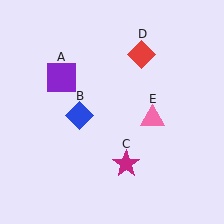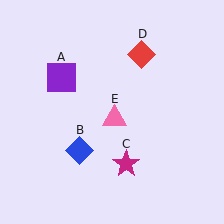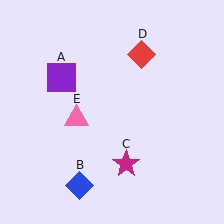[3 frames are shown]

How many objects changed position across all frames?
2 objects changed position: blue diamond (object B), pink triangle (object E).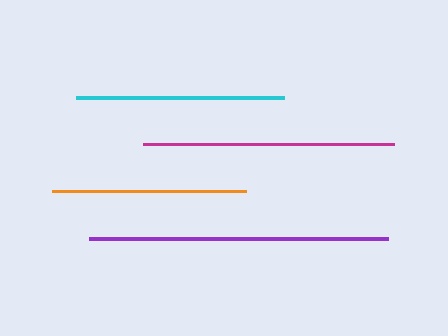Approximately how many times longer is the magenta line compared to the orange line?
The magenta line is approximately 1.3 times the length of the orange line.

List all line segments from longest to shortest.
From longest to shortest: purple, magenta, cyan, orange.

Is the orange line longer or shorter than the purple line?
The purple line is longer than the orange line.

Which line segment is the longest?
The purple line is the longest at approximately 300 pixels.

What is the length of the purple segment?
The purple segment is approximately 300 pixels long.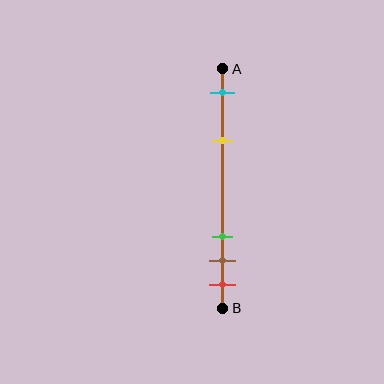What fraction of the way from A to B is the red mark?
The red mark is approximately 90% (0.9) of the way from A to B.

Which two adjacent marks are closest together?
The brown and red marks are the closest adjacent pair.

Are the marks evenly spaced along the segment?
No, the marks are not evenly spaced.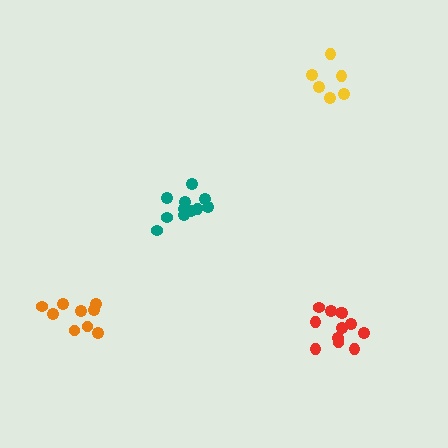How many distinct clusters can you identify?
There are 4 distinct clusters.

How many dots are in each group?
Group 1: 9 dots, Group 2: 12 dots, Group 3: 6 dots, Group 4: 11 dots (38 total).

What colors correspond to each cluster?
The clusters are colored: orange, red, yellow, teal.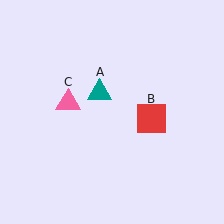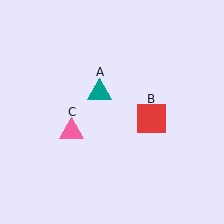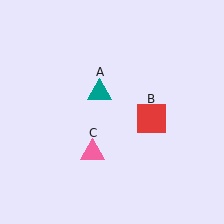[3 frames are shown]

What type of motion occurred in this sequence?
The pink triangle (object C) rotated counterclockwise around the center of the scene.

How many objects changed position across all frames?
1 object changed position: pink triangle (object C).